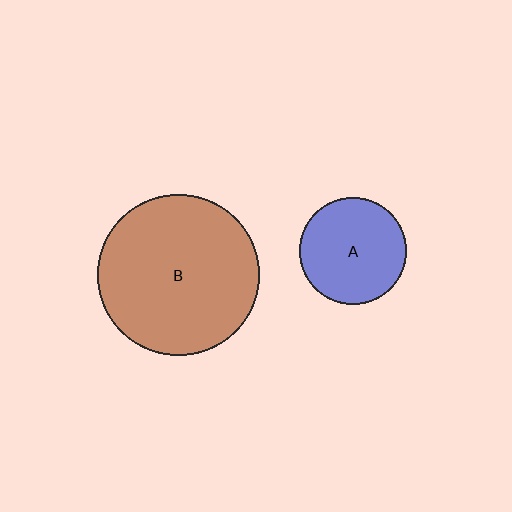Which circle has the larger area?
Circle B (brown).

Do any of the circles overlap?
No, none of the circles overlap.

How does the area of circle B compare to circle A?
Approximately 2.3 times.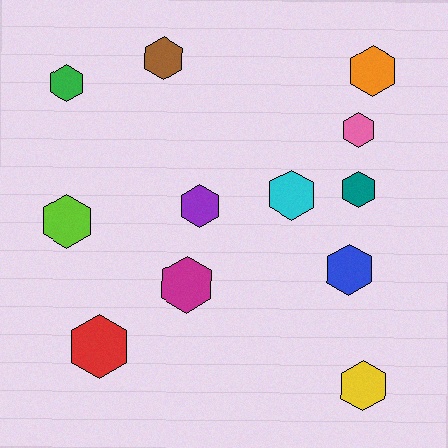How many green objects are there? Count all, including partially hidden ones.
There is 1 green object.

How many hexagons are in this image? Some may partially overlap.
There are 12 hexagons.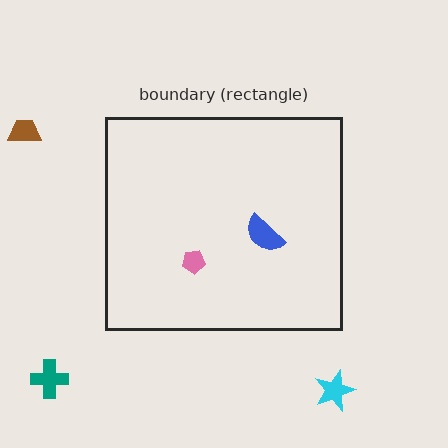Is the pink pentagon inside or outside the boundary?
Inside.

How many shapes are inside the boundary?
2 inside, 3 outside.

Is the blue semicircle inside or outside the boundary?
Inside.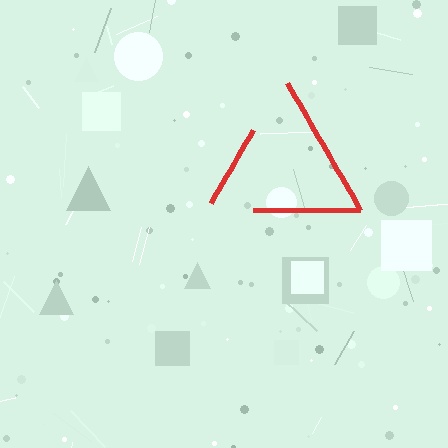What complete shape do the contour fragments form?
The contour fragments form a triangle.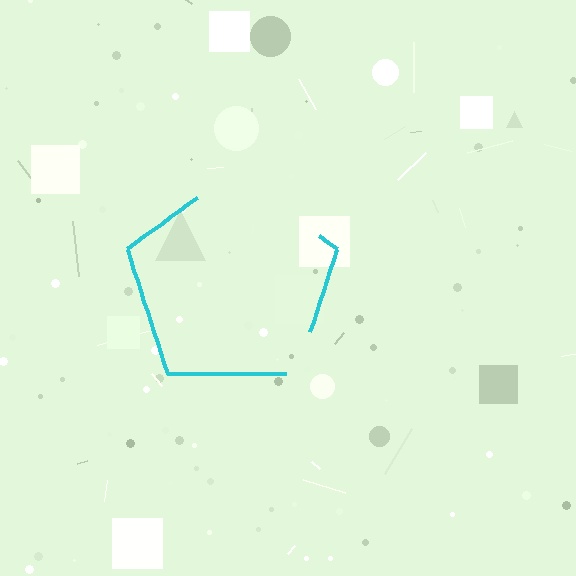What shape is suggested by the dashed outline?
The dashed outline suggests a pentagon.